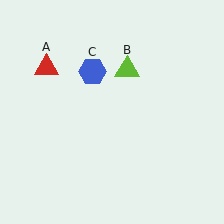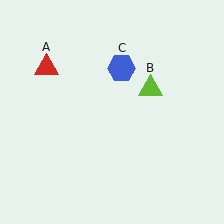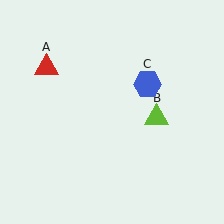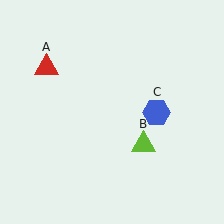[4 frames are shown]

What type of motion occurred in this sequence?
The lime triangle (object B), blue hexagon (object C) rotated clockwise around the center of the scene.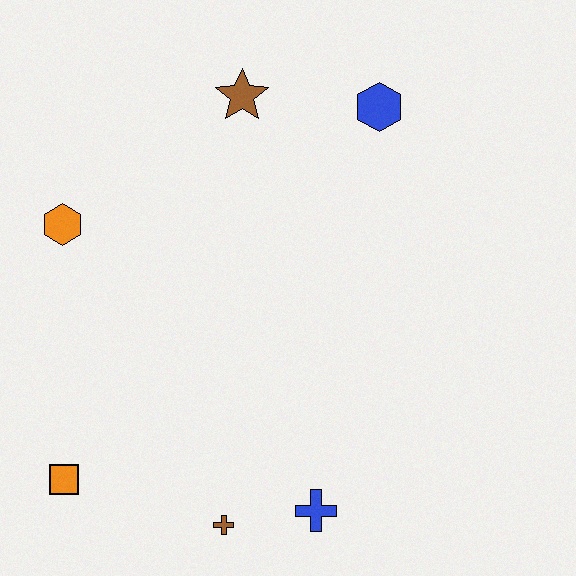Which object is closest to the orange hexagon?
The brown star is closest to the orange hexagon.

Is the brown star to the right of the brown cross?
Yes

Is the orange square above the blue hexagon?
No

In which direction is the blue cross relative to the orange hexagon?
The blue cross is below the orange hexagon.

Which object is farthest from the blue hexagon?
The orange square is farthest from the blue hexagon.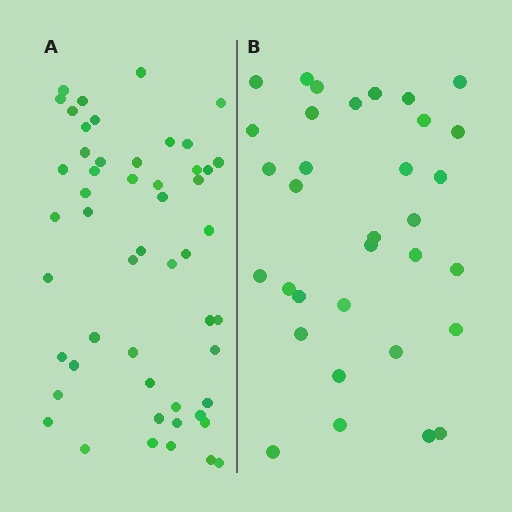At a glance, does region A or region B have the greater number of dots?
Region A (the left region) has more dots.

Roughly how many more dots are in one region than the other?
Region A has approximately 20 more dots than region B.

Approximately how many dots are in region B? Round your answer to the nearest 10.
About 30 dots. (The exact count is 33, which rounds to 30.)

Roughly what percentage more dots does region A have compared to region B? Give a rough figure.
About 60% more.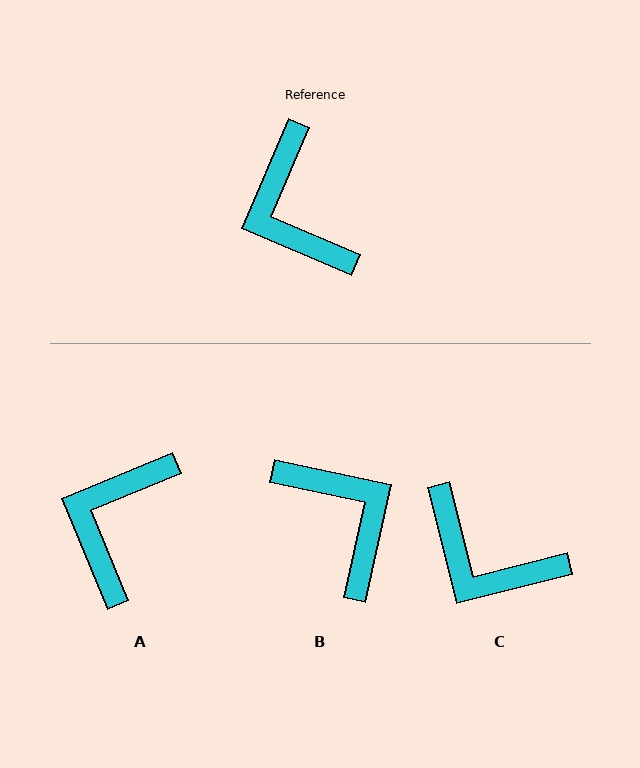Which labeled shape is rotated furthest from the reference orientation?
B, about 169 degrees away.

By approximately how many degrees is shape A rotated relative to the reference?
Approximately 44 degrees clockwise.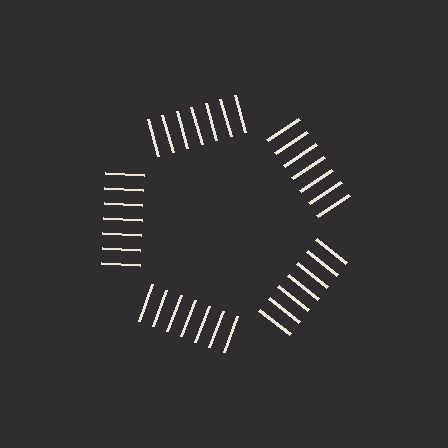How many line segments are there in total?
35 — 7 along each of the 5 edges.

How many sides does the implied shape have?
5 sides — the line-ends trace a pentagon.